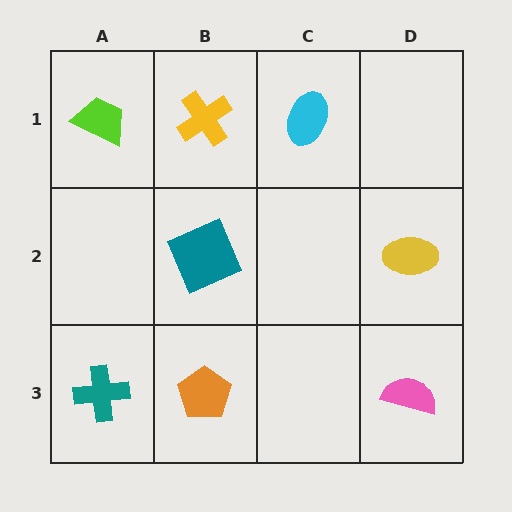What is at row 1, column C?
A cyan ellipse.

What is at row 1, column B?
A yellow cross.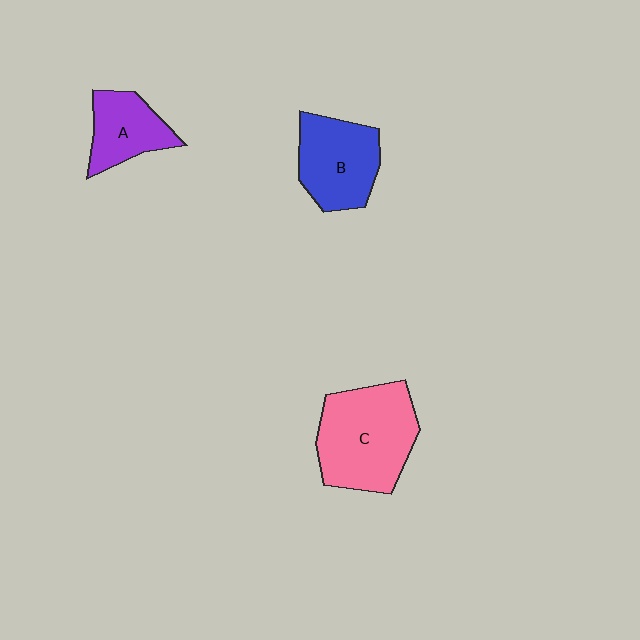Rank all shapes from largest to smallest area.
From largest to smallest: C (pink), B (blue), A (purple).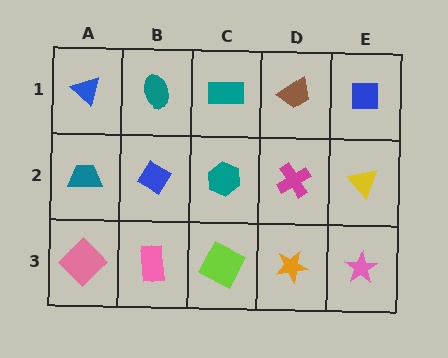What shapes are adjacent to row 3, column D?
A magenta cross (row 2, column D), a lime square (row 3, column C), a pink star (row 3, column E).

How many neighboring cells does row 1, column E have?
2.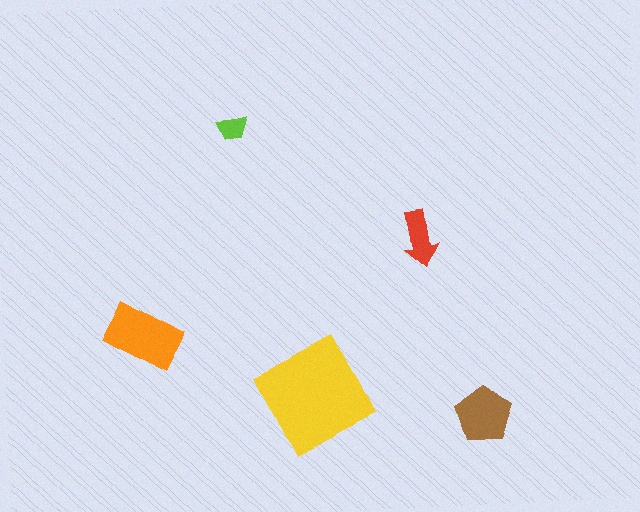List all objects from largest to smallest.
The yellow diamond, the orange rectangle, the brown pentagon, the red arrow, the lime trapezoid.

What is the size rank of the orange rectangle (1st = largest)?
2nd.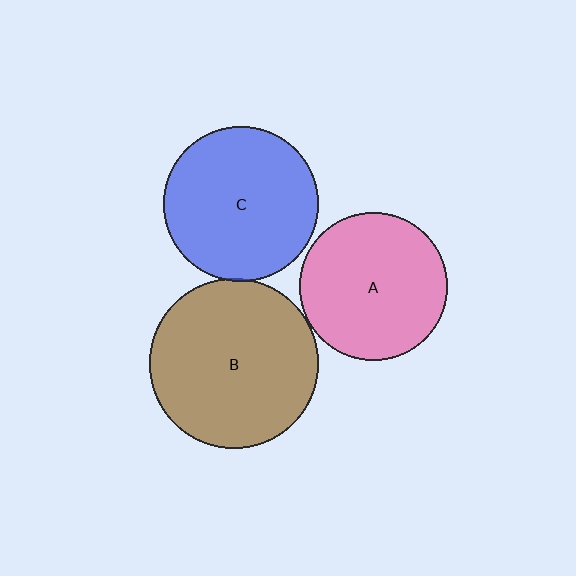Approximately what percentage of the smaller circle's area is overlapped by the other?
Approximately 5%.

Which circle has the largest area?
Circle B (brown).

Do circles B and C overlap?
Yes.